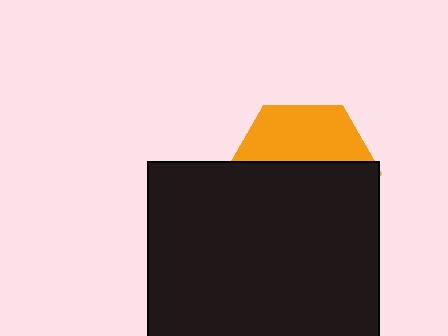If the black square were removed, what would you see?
You would see the complete orange hexagon.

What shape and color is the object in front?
The object in front is a black square.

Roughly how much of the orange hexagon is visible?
A small part of it is visible (roughly 39%).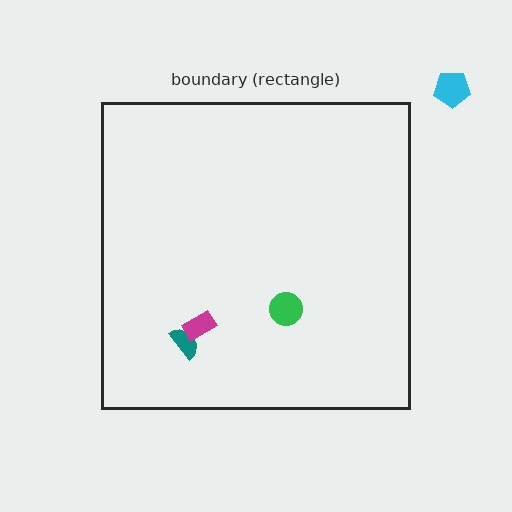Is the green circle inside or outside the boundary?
Inside.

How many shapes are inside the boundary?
3 inside, 1 outside.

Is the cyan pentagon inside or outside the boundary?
Outside.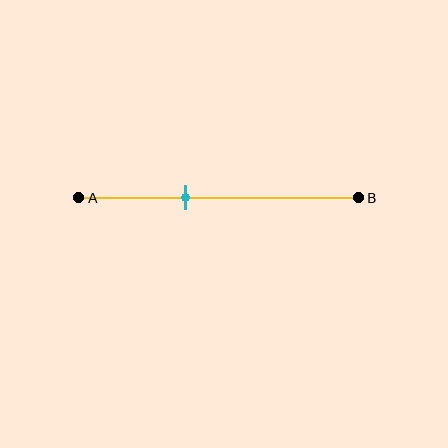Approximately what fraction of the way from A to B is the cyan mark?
The cyan mark is approximately 40% of the way from A to B.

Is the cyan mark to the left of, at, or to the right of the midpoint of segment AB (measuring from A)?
The cyan mark is to the left of the midpoint of segment AB.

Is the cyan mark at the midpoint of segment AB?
No, the mark is at about 40% from A, not at the 50% midpoint.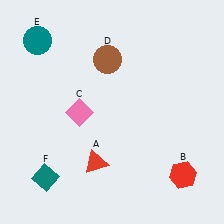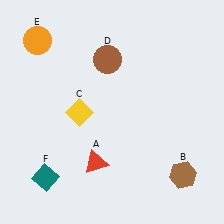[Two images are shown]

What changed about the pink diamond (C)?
In Image 1, C is pink. In Image 2, it changed to yellow.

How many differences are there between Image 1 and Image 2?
There are 3 differences between the two images.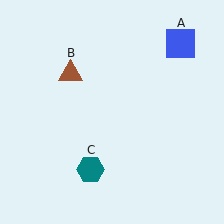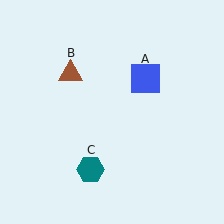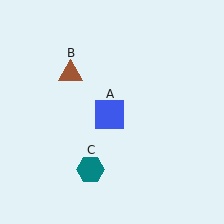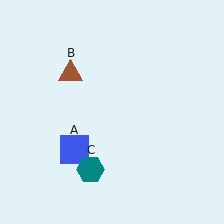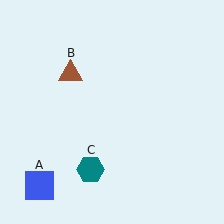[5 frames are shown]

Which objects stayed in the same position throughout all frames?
Brown triangle (object B) and teal hexagon (object C) remained stationary.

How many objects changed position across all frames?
1 object changed position: blue square (object A).